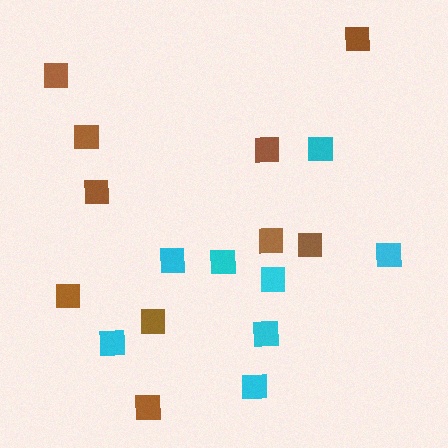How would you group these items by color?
There are 2 groups: one group of cyan squares (8) and one group of brown squares (10).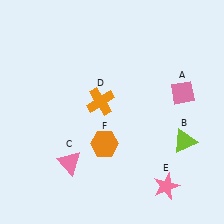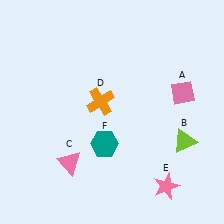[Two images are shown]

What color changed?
The hexagon (F) changed from orange in Image 1 to teal in Image 2.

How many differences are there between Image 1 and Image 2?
There is 1 difference between the two images.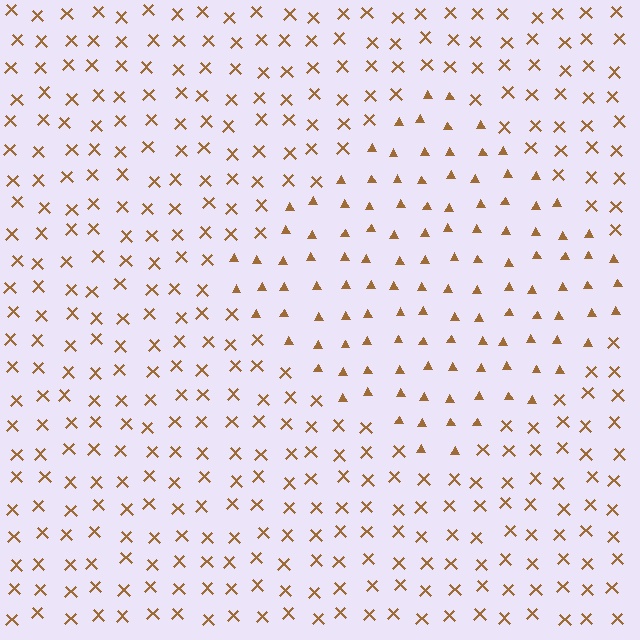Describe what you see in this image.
The image is filled with small brown elements arranged in a uniform grid. A diamond-shaped region contains triangles, while the surrounding area contains X marks. The boundary is defined purely by the change in element shape.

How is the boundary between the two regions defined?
The boundary is defined by a change in element shape: triangles inside vs. X marks outside. All elements share the same color and spacing.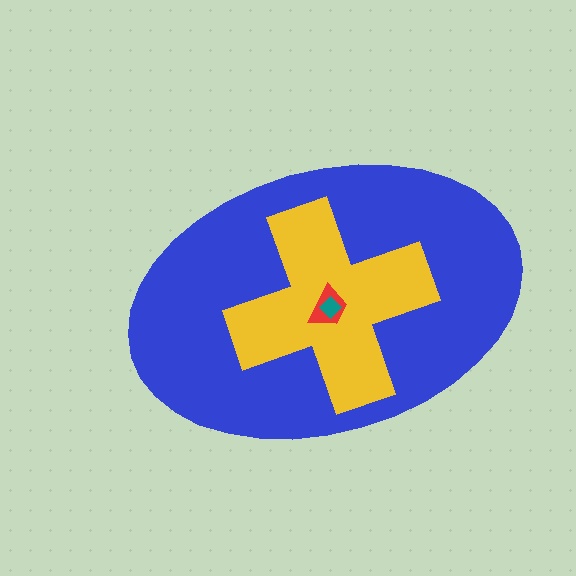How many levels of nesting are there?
4.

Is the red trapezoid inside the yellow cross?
Yes.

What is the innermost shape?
The teal diamond.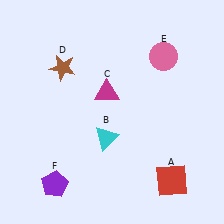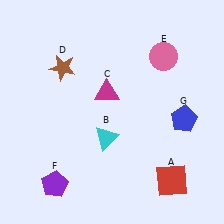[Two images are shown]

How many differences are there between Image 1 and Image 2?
There is 1 difference between the two images.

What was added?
A blue pentagon (G) was added in Image 2.